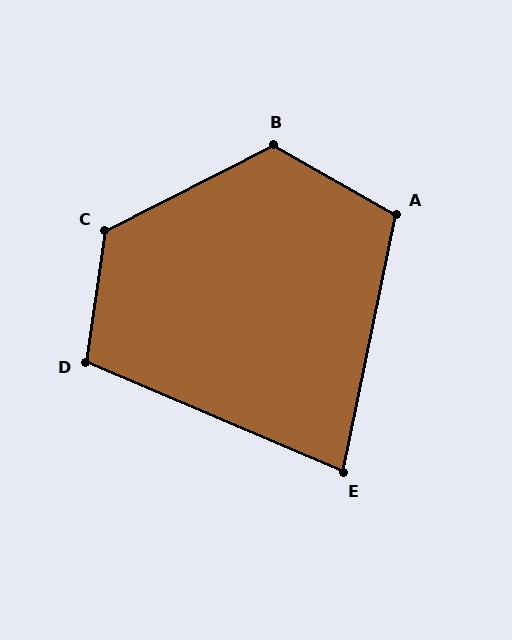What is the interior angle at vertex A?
Approximately 108 degrees (obtuse).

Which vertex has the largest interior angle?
C, at approximately 125 degrees.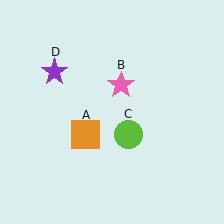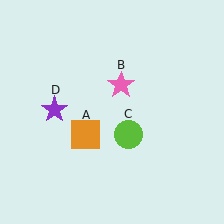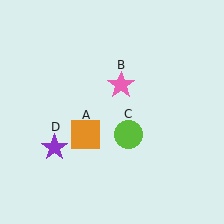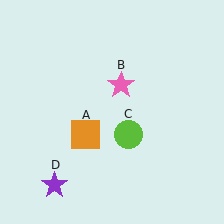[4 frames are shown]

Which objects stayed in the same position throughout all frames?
Orange square (object A) and pink star (object B) and lime circle (object C) remained stationary.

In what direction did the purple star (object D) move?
The purple star (object D) moved down.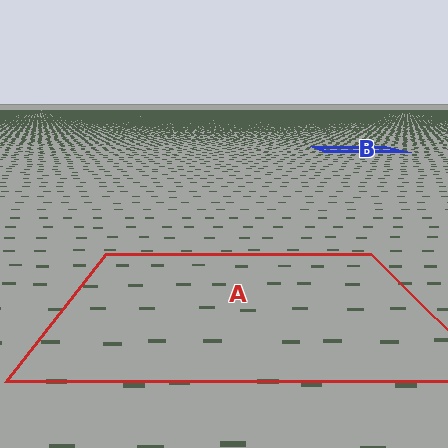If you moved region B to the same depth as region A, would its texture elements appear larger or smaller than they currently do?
They would appear larger. At a closer depth, the same texture elements are projected at a bigger on-screen size.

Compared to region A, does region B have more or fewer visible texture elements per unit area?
Region B has more texture elements per unit area — they are packed more densely because it is farther away.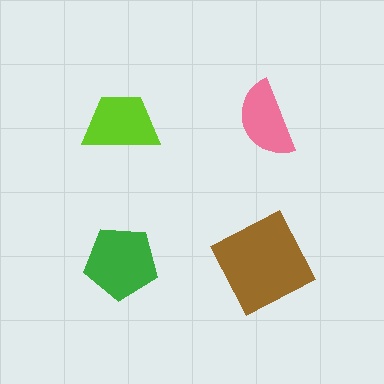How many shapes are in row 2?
2 shapes.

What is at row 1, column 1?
A lime trapezoid.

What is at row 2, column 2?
A brown square.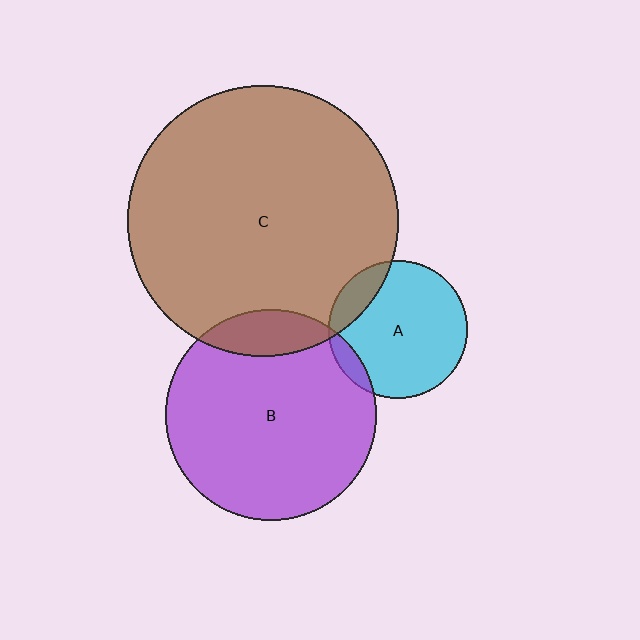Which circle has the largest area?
Circle C (brown).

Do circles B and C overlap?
Yes.